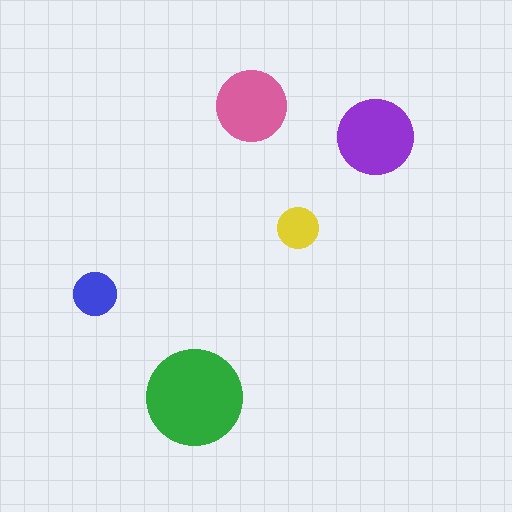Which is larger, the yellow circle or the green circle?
The green one.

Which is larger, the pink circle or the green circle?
The green one.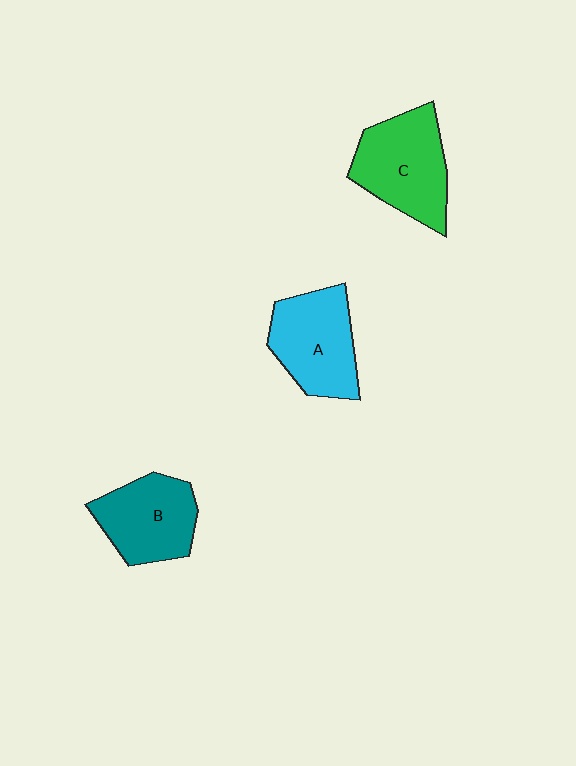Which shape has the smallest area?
Shape B (teal).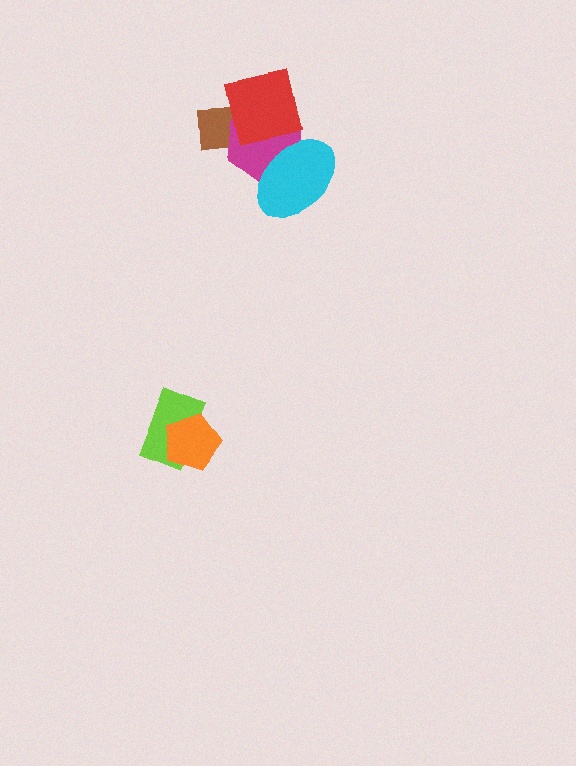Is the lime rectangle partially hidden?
Yes, it is partially covered by another shape.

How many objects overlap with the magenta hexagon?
3 objects overlap with the magenta hexagon.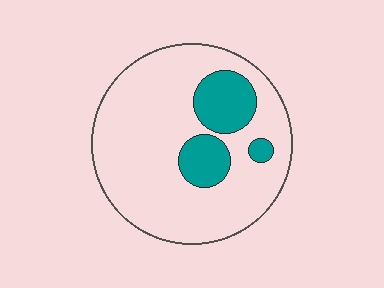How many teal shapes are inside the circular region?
3.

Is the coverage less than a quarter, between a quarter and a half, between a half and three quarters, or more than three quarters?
Less than a quarter.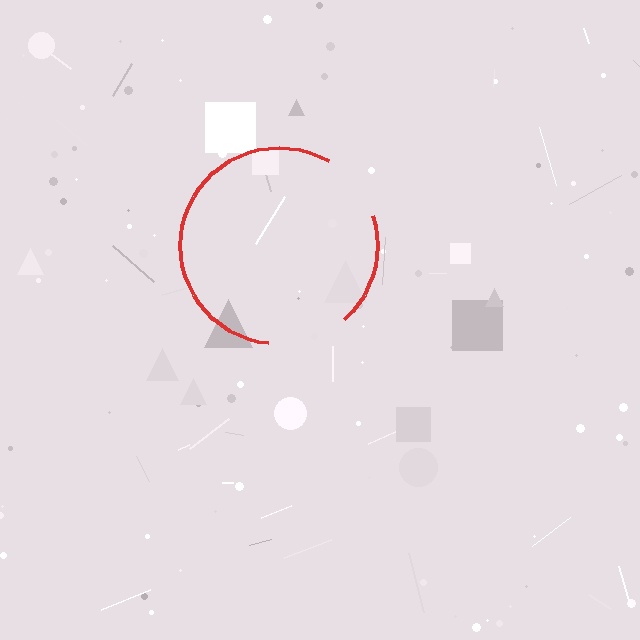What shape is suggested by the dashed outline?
The dashed outline suggests a circle.